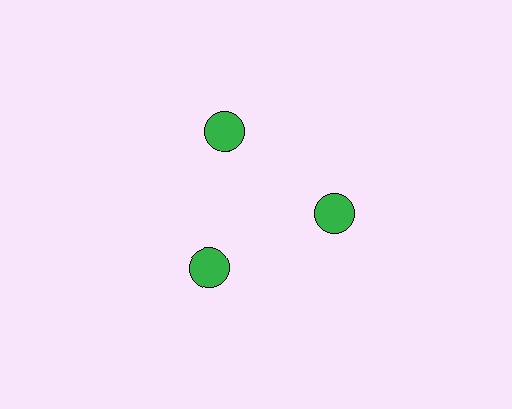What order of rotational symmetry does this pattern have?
This pattern has 3-fold rotational symmetry.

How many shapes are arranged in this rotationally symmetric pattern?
There are 3 shapes, arranged in 3 groups of 1.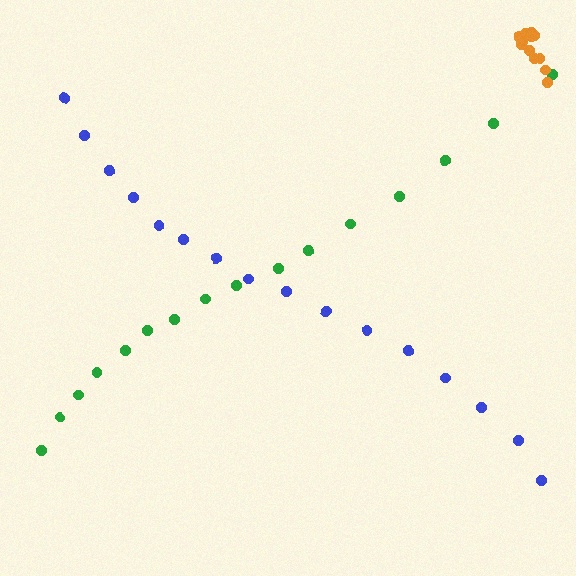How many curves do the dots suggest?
There are 3 distinct paths.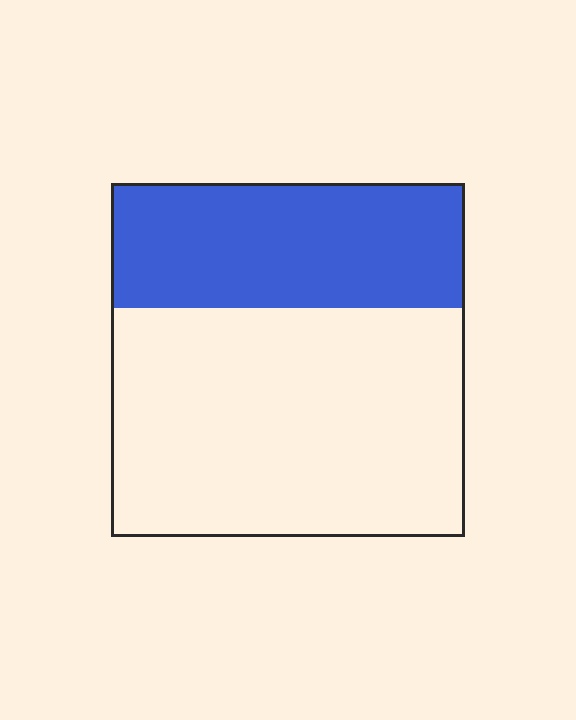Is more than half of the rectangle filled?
No.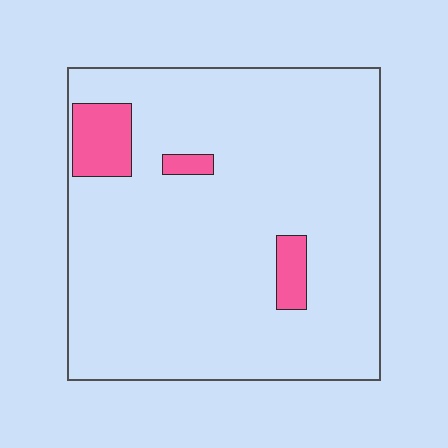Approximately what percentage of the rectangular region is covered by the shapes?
Approximately 10%.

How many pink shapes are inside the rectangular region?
3.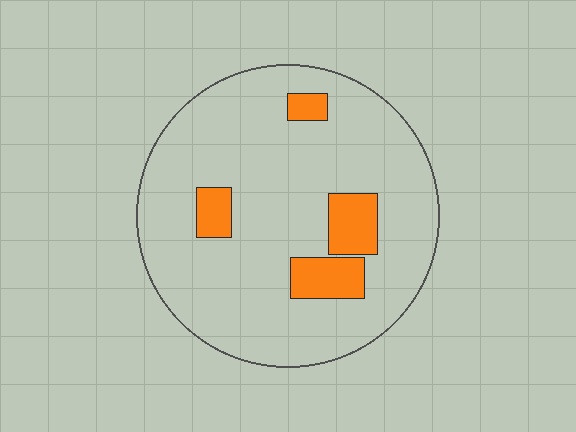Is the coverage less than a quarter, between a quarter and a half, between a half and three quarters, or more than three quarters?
Less than a quarter.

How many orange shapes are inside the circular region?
4.